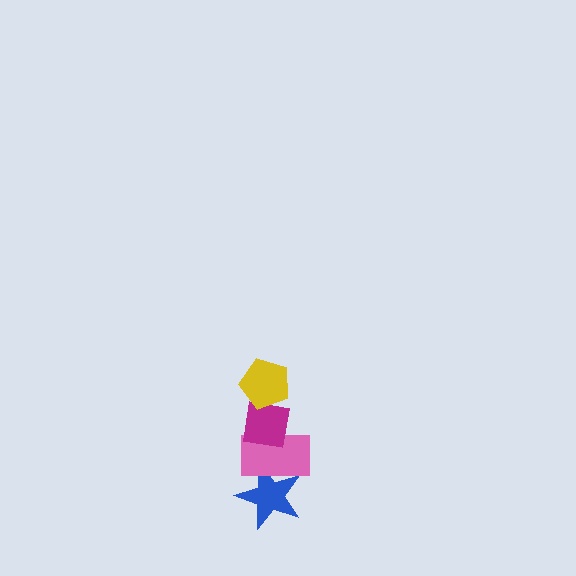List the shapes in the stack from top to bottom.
From top to bottom: the yellow pentagon, the magenta square, the pink rectangle, the blue star.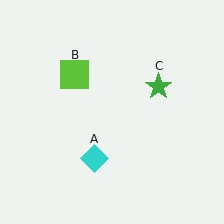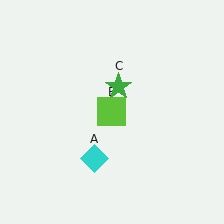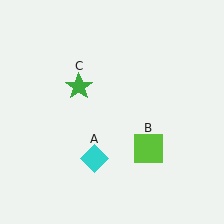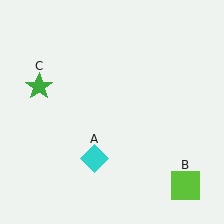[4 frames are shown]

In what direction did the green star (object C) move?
The green star (object C) moved left.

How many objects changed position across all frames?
2 objects changed position: lime square (object B), green star (object C).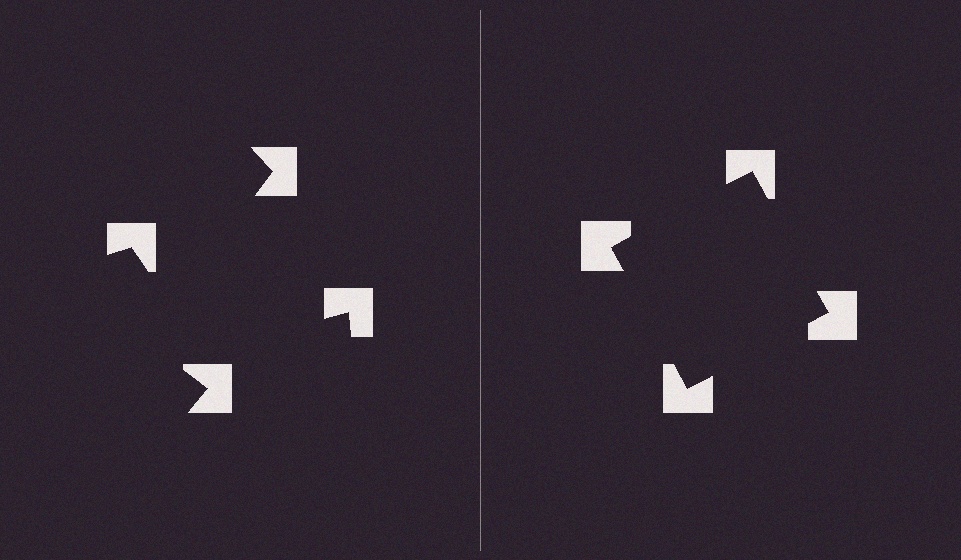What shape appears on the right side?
An illusory square.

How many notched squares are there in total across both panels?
8 — 4 on each side.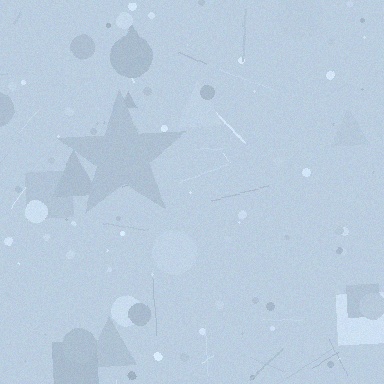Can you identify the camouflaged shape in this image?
The camouflaged shape is a star.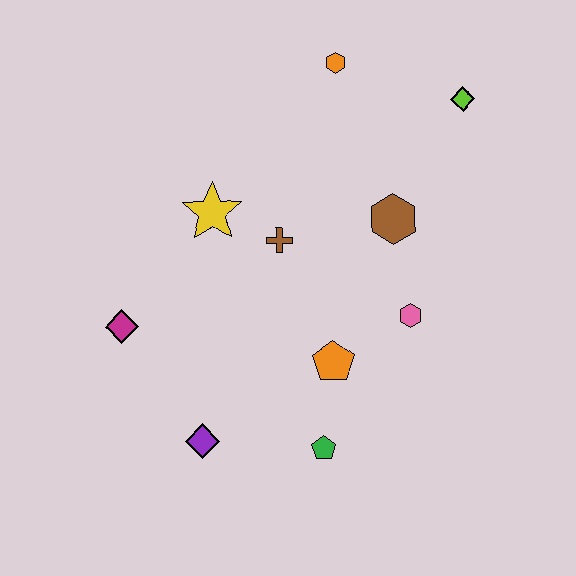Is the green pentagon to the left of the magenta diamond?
No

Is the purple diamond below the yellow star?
Yes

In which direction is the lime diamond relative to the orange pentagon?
The lime diamond is above the orange pentagon.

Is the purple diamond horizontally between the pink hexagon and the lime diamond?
No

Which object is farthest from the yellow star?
The lime diamond is farthest from the yellow star.